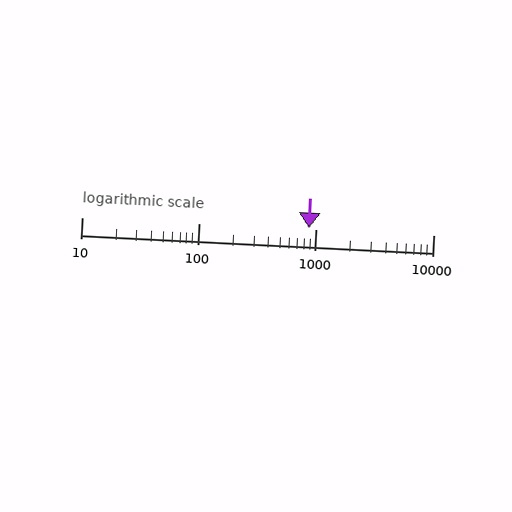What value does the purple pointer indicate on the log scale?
The pointer indicates approximately 870.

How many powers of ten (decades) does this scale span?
The scale spans 3 decades, from 10 to 10000.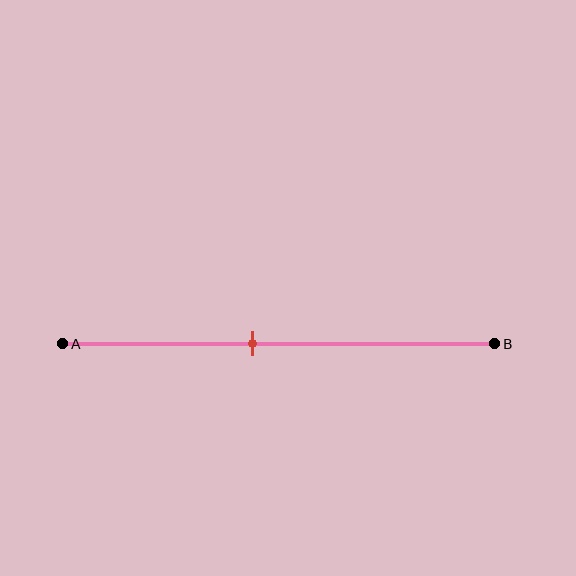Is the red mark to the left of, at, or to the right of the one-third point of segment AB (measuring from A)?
The red mark is to the right of the one-third point of segment AB.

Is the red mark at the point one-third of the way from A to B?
No, the mark is at about 45% from A, not at the 33% one-third point.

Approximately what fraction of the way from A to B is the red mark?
The red mark is approximately 45% of the way from A to B.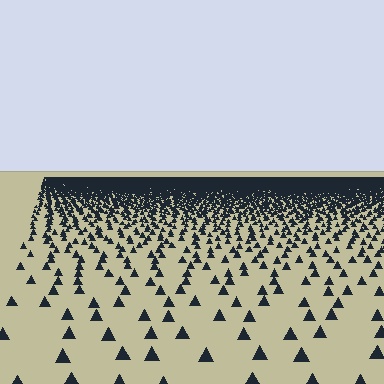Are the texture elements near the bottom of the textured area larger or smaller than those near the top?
Larger. Near the bottom, elements are closer to the viewer and appear at a bigger on-screen size.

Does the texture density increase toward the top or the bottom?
Density increases toward the top.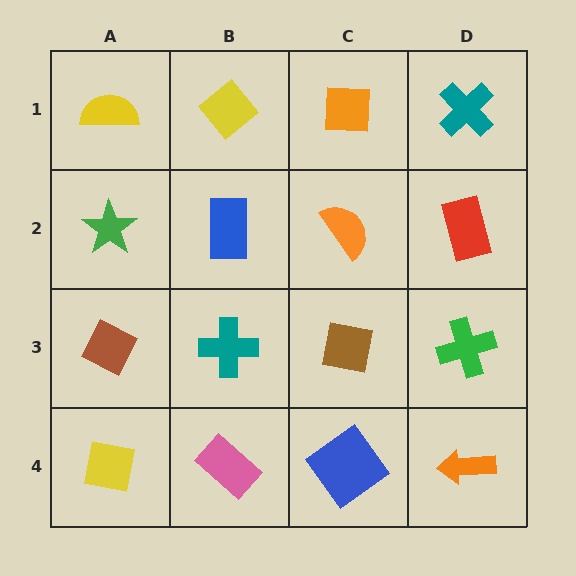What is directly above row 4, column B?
A teal cross.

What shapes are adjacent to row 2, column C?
An orange square (row 1, column C), a brown square (row 3, column C), a blue rectangle (row 2, column B), a red rectangle (row 2, column D).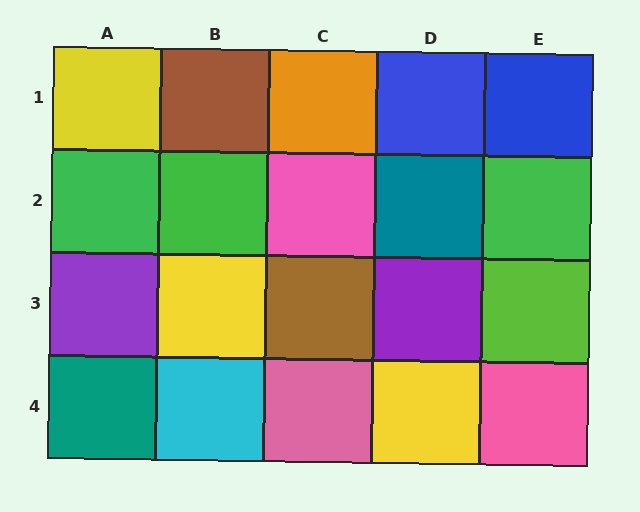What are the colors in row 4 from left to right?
Teal, cyan, pink, yellow, pink.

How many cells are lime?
1 cell is lime.